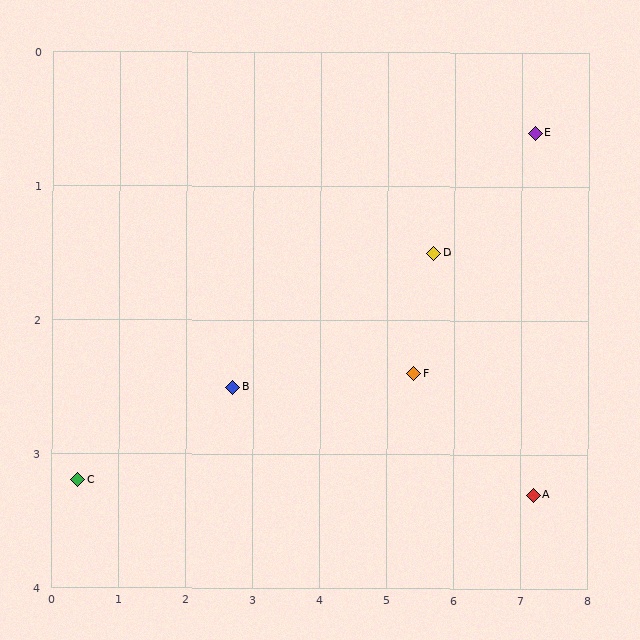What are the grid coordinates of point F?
Point F is at approximately (5.4, 2.4).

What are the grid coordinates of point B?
Point B is at approximately (2.7, 2.5).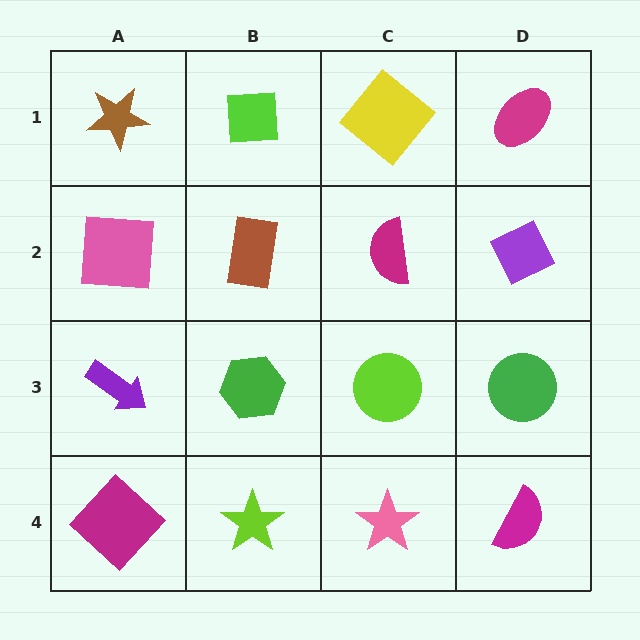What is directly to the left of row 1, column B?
A brown star.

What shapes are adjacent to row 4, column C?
A lime circle (row 3, column C), a lime star (row 4, column B), a magenta semicircle (row 4, column D).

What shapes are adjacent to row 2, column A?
A brown star (row 1, column A), a purple arrow (row 3, column A), a brown rectangle (row 2, column B).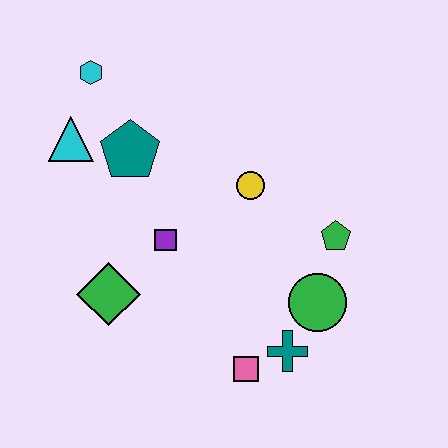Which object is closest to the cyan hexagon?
The cyan triangle is closest to the cyan hexagon.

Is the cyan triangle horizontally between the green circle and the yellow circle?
No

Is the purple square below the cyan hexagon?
Yes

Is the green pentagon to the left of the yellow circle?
No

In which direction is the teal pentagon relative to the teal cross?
The teal pentagon is above the teal cross.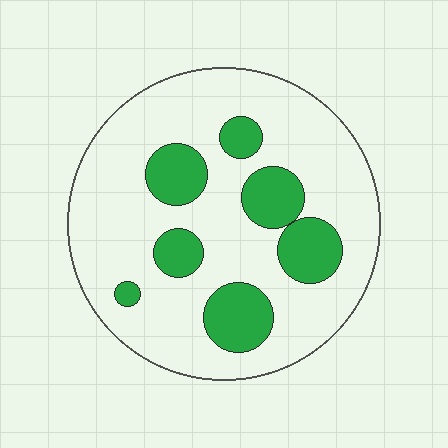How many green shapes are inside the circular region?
7.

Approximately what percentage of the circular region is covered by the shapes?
Approximately 25%.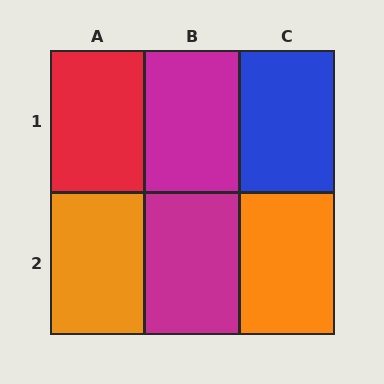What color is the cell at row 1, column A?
Red.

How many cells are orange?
2 cells are orange.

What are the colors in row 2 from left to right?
Orange, magenta, orange.